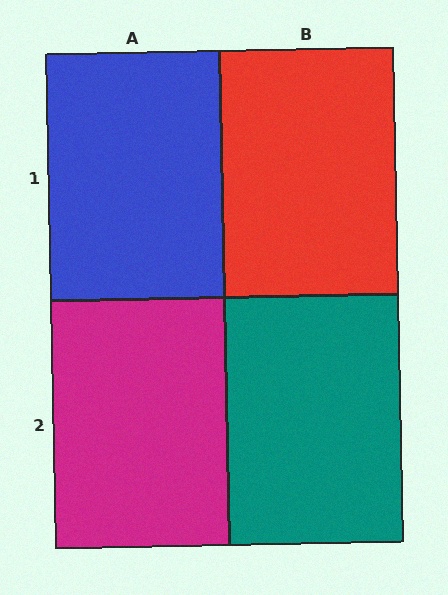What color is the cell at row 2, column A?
Magenta.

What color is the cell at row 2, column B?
Teal.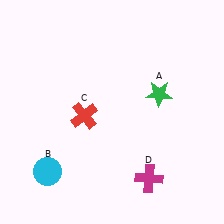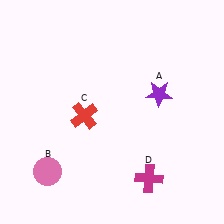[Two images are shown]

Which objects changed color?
A changed from green to purple. B changed from cyan to pink.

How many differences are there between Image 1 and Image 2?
There are 2 differences between the two images.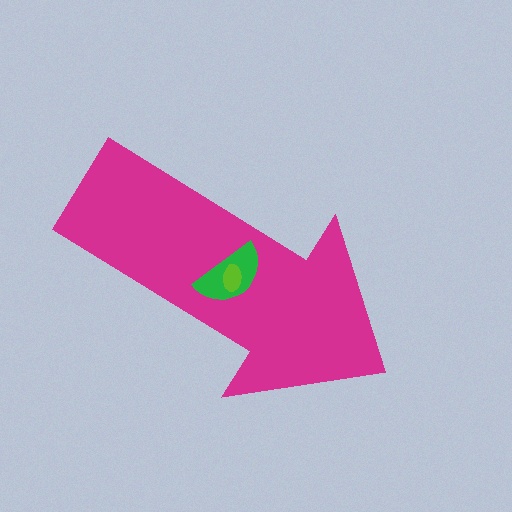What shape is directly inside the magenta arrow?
The green semicircle.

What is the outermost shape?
The magenta arrow.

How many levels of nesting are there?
3.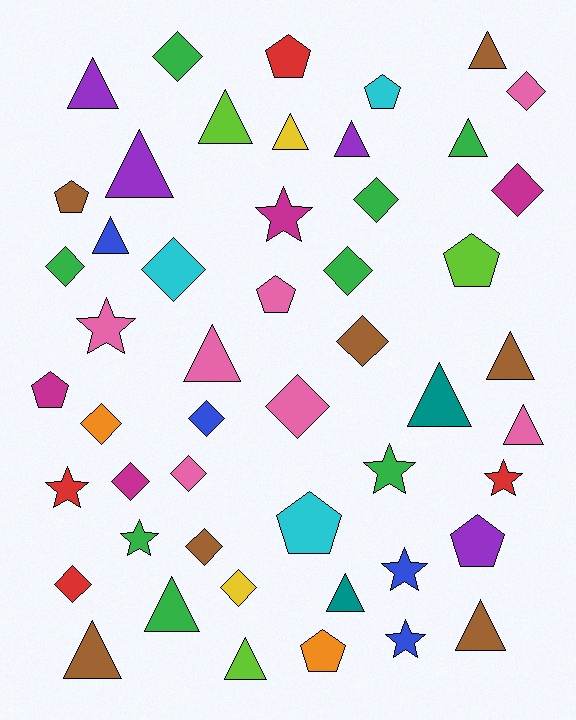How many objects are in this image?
There are 50 objects.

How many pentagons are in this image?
There are 9 pentagons.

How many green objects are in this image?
There are 8 green objects.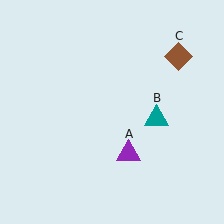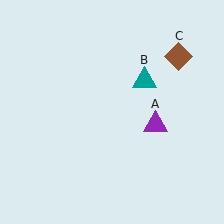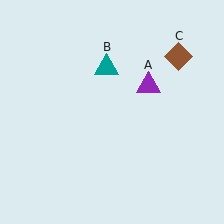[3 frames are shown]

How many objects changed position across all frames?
2 objects changed position: purple triangle (object A), teal triangle (object B).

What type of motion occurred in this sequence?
The purple triangle (object A), teal triangle (object B) rotated counterclockwise around the center of the scene.